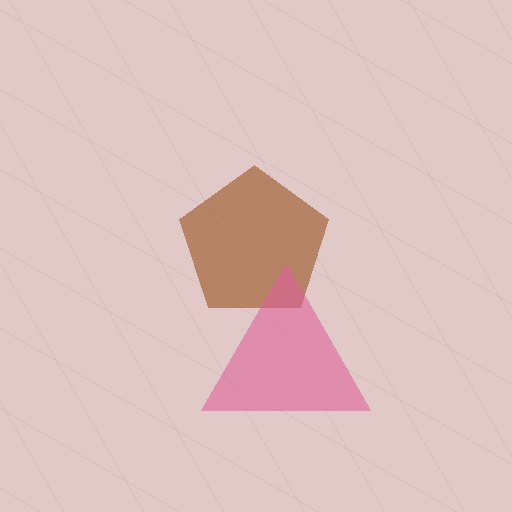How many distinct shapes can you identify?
There are 2 distinct shapes: a brown pentagon, a pink triangle.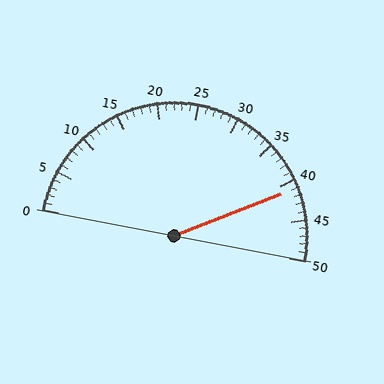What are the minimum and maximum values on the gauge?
The gauge ranges from 0 to 50.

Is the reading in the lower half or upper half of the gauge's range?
The reading is in the upper half of the range (0 to 50).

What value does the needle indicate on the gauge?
The needle indicates approximately 41.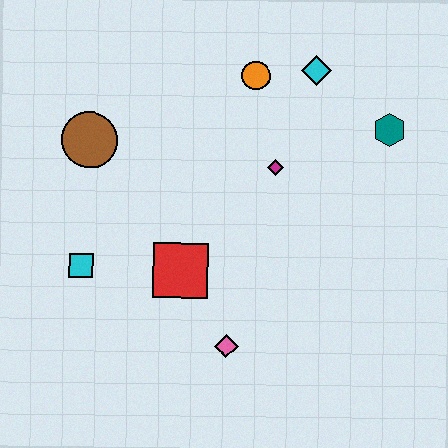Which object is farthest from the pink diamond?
The cyan diamond is farthest from the pink diamond.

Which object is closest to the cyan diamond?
The orange circle is closest to the cyan diamond.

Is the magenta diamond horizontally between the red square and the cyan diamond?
Yes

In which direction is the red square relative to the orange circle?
The red square is below the orange circle.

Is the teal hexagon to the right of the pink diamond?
Yes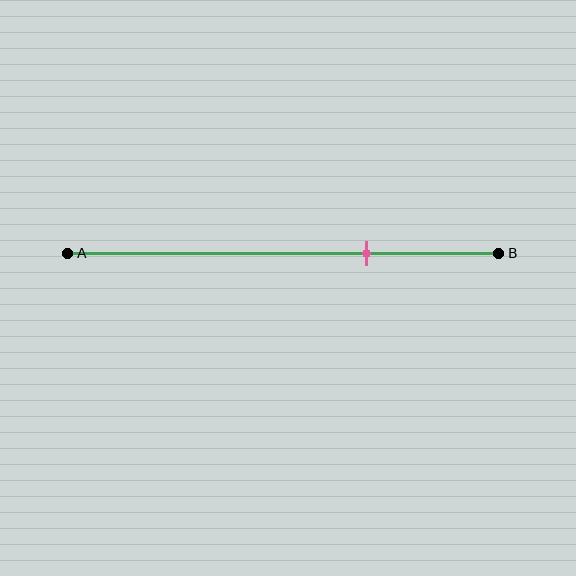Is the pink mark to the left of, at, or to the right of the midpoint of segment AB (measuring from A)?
The pink mark is to the right of the midpoint of segment AB.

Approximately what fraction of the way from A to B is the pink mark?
The pink mark is approximately 70% of the way from A to B.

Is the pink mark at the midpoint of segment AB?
No, the mark is at about 70% from A, not at the 50% midpoint.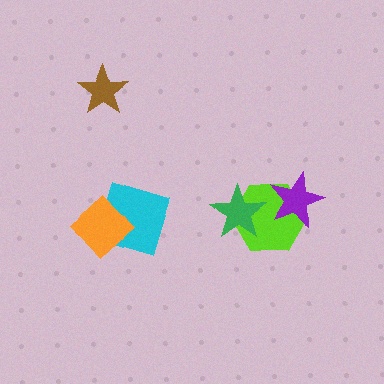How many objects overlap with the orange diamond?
1 object overlaps with the orange diamond.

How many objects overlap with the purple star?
1 object overlaps with the purple star.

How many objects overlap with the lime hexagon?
2 objects overlap with the lime hexagon.